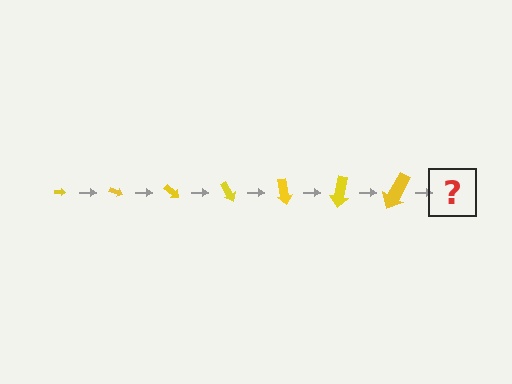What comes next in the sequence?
The next element should be an arrow, larger than the previous one and rotated 140 degrees from the start.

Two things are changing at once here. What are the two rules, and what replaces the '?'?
The two rules are that the arrow grows larger each step and it rotates 20 degrees each step. The '?' should be an arrow, larger than the previous one and rotated 140 degrees from the start.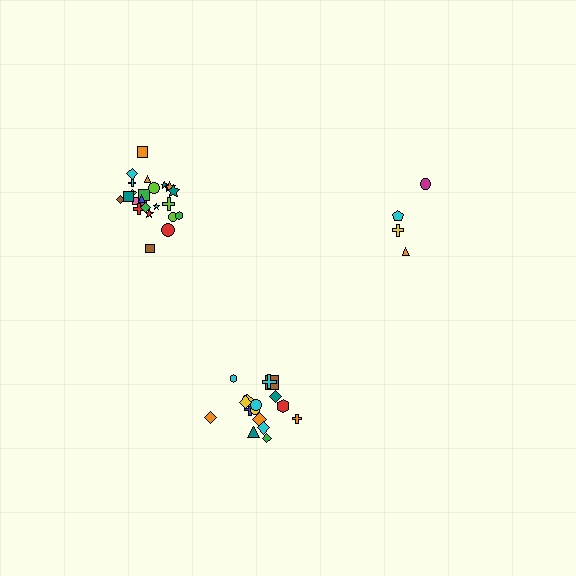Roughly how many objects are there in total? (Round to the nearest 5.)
Roughly 45 objects in total.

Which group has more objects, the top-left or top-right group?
The top-left group.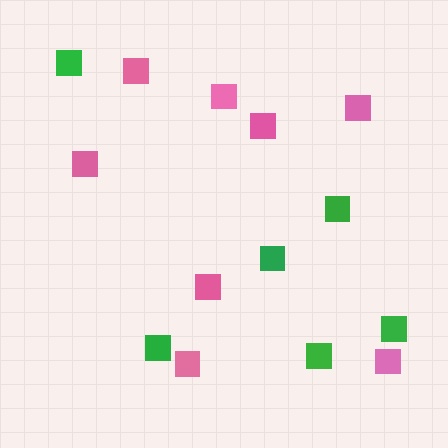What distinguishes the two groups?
There are 2 groups: one group of green squares (6) and one group of pink squares (8).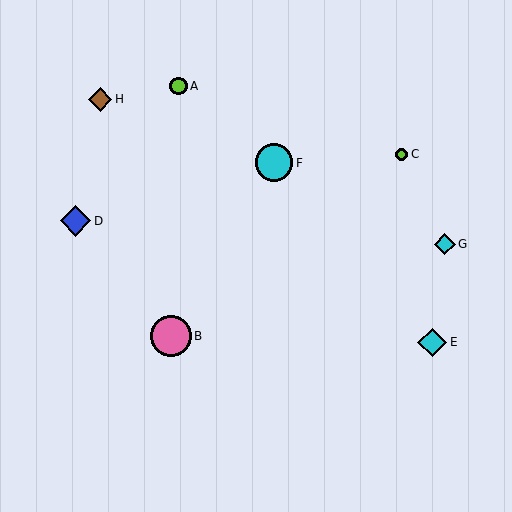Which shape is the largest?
The pink circle (labeled B) is the largest.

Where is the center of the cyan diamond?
The center of the cyan diamond is at (445, 244).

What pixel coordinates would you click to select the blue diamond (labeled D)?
Click at (76, 221) to select the blue diamond D.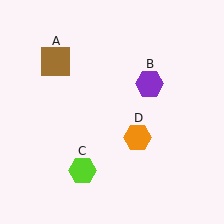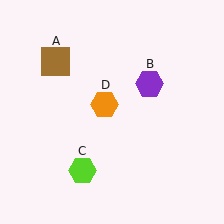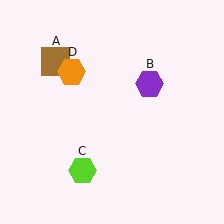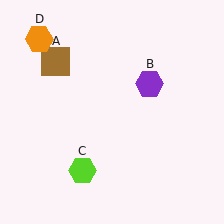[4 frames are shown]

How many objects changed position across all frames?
1 object changed position: orange hexagon (object D).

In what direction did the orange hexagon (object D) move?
The orange hexagon (object D) moved up and to the left.